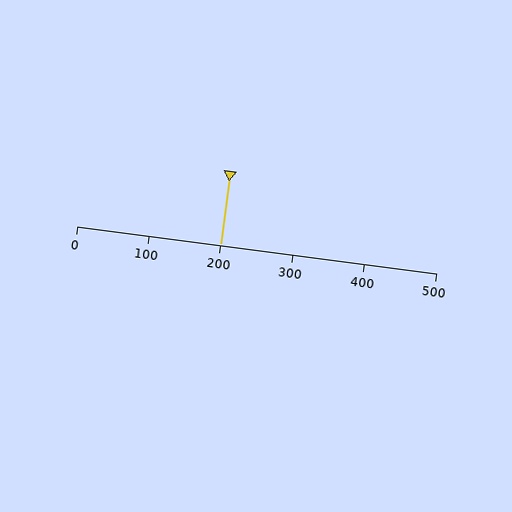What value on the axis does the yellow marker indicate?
The marker indicates approximately 200.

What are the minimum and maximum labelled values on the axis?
The axis runs from 0 to 500.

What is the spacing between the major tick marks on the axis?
The major ticks are spaced 100 apart.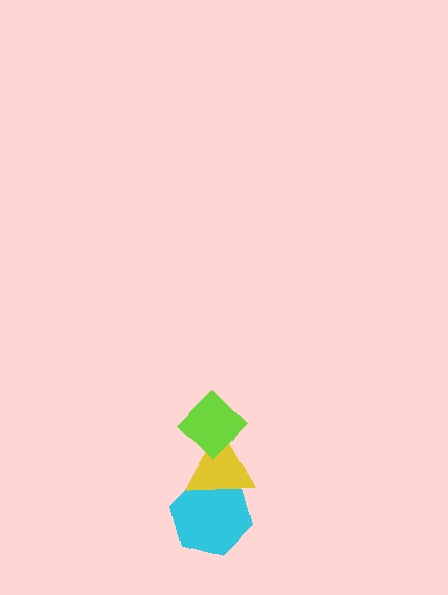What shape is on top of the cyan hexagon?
The yellow triangle is on top of the cyan hexagon.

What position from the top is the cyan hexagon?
The cyan hexagon is 3rd from the top.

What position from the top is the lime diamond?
The lime diamond is 1st from the top.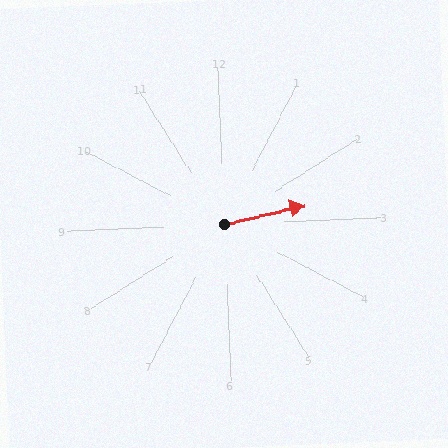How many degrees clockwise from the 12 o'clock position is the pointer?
Approximately 79 degrees.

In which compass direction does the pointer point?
East.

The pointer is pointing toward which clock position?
Roughly 3 o'clock.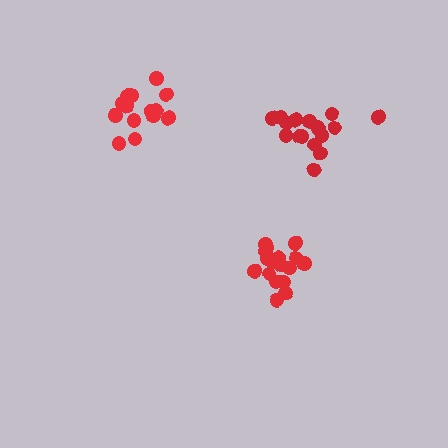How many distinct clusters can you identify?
There are 3 distinct clusters.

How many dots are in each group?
Group 1: 17 dots, Group 2: 14 dots, Group 3: 16 dots (47 total).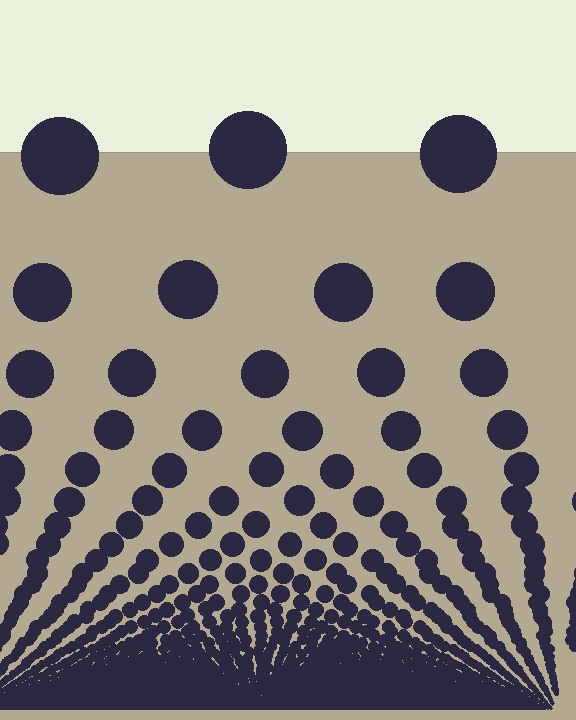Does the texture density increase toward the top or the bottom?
Density increases toward the bottom.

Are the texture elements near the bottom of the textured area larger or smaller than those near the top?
Smaller. The gradient is inverted — elements near the bottom are smaller and denser.